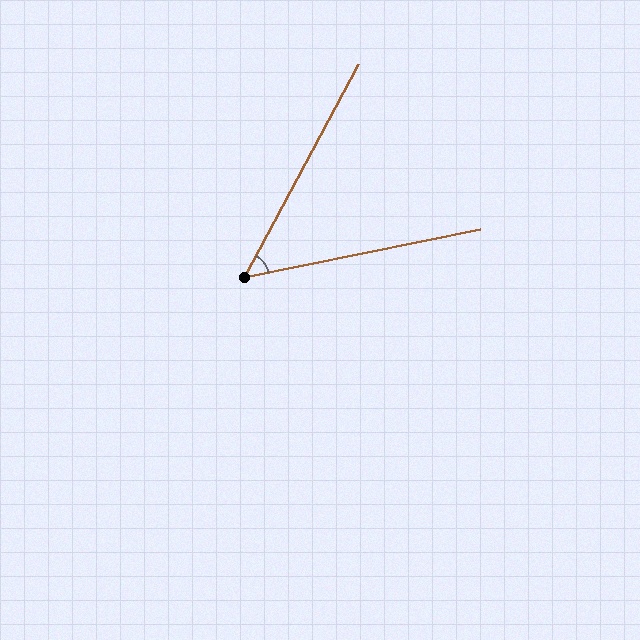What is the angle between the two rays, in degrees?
Approximately 50 degrees.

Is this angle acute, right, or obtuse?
It is acute.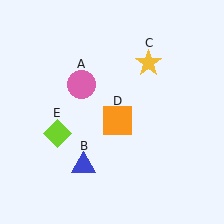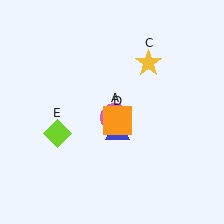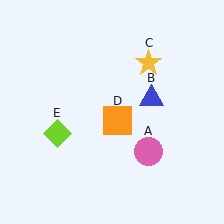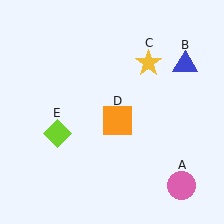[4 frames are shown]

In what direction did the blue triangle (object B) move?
The blue triangle (object B) moved up and to the right.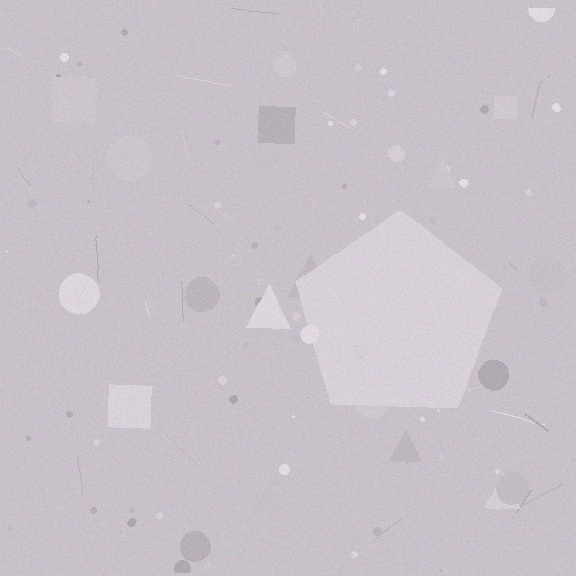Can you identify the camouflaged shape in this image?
The camouflaged shape is a pentagon.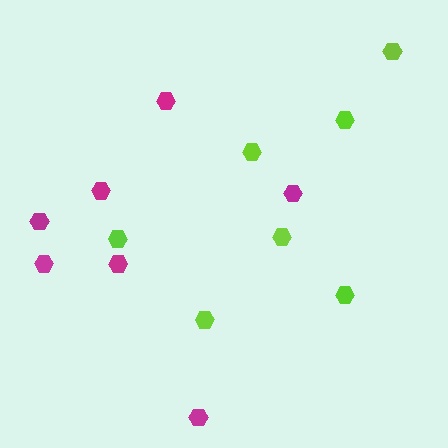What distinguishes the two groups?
There are 2 groups: one group of magenta hexagons (7) and one group of lime hexagons (7).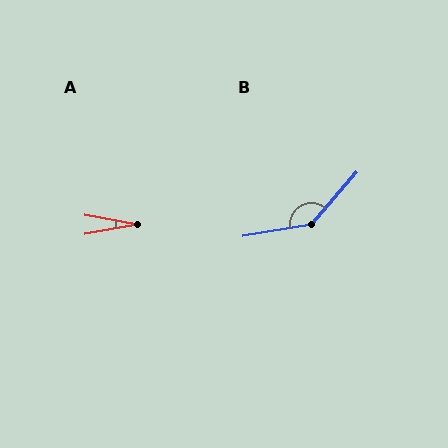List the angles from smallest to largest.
A (21°), B (141°).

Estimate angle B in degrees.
Approximately 141 degrees.